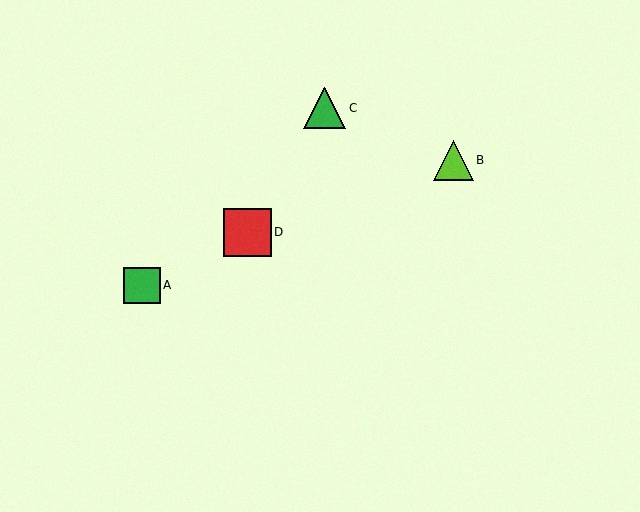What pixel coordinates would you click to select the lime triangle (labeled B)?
Click at (454, 160) to select the lime triangle B.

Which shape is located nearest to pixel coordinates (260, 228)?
The red square (labeled D) at (247, 232) is nearest to that location.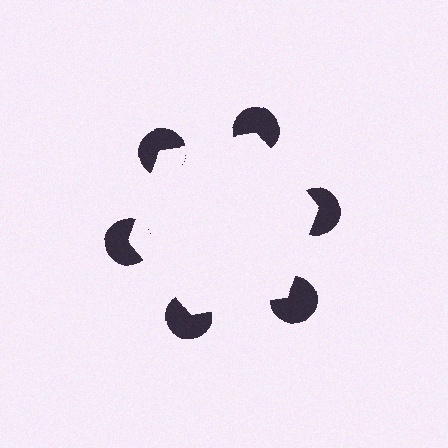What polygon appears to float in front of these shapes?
An illusory hexagon — its edges are inferred from the aligned wedge cuts in the pac-man discs, not physically drawn.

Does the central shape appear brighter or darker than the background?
It typically appears slightly brighter than the background, even though no actual brightness change is drawn.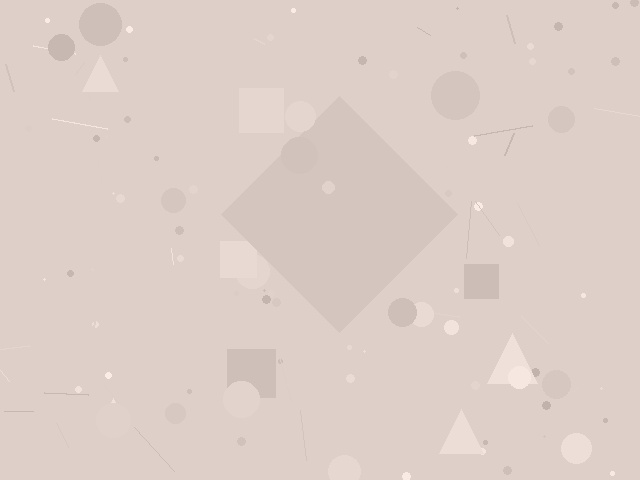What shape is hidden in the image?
A diamond is hidden in the image.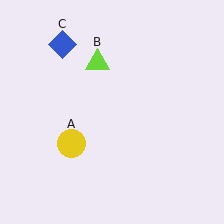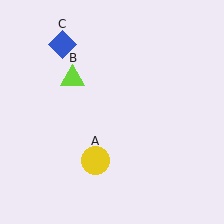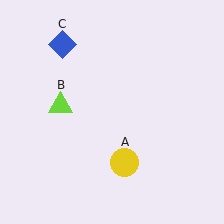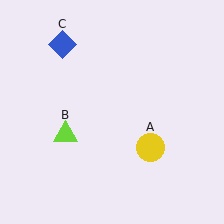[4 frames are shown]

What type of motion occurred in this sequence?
The yellow circle (object A), lime triangle (object B) rotated counterclockwise around the center of the scene.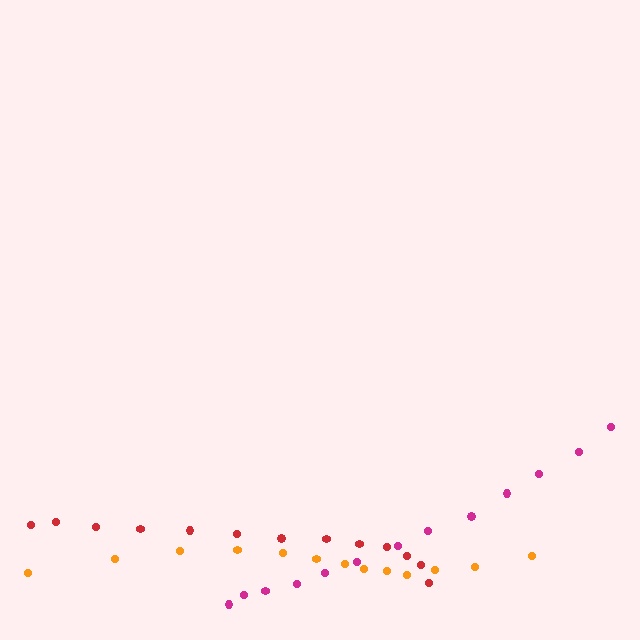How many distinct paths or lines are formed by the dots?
There are 3 distinct paths.